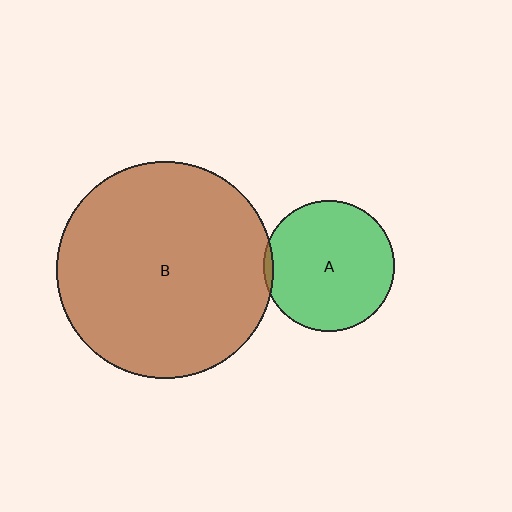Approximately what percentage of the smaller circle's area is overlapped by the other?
Approximately 5%.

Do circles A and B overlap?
Yes.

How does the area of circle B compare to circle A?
Approximately 2.7 times.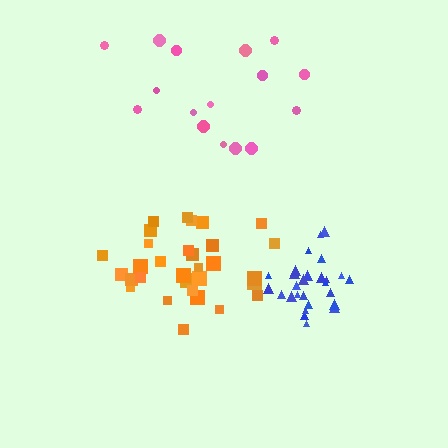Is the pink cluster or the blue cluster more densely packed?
Blue.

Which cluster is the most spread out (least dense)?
Pink.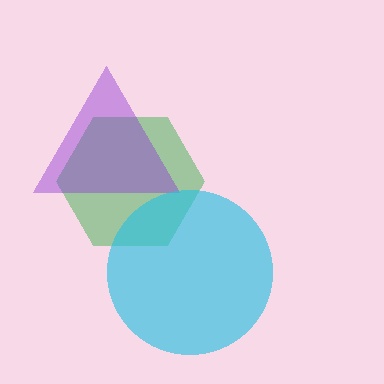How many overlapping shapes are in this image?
There are 3 overlapping shapes in the image.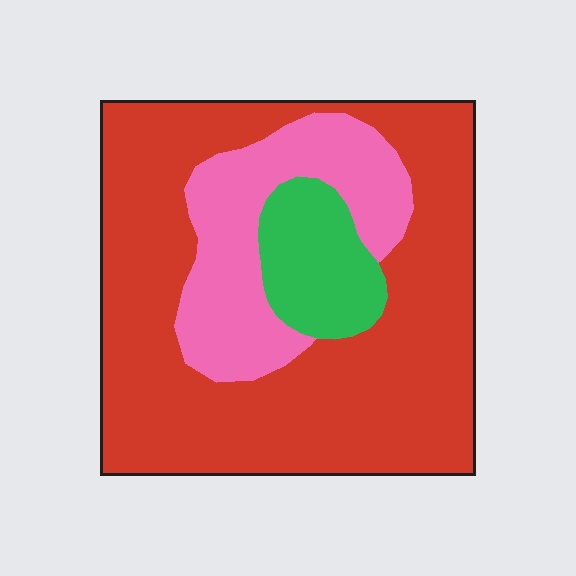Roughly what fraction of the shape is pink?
Pink takes up about one fifth (1/5) of the shape.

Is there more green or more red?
Red.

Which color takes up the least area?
Green, at roughly 10%.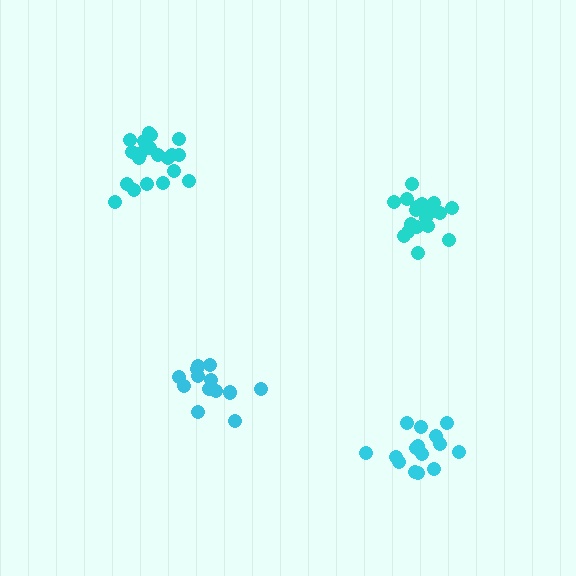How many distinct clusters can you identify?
There are 4 distinct clusters.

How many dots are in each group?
Group 1: 14 dots, Group 2: 19 dots, Group 3: 20 dots, Group 4: 15 dots (68 total).